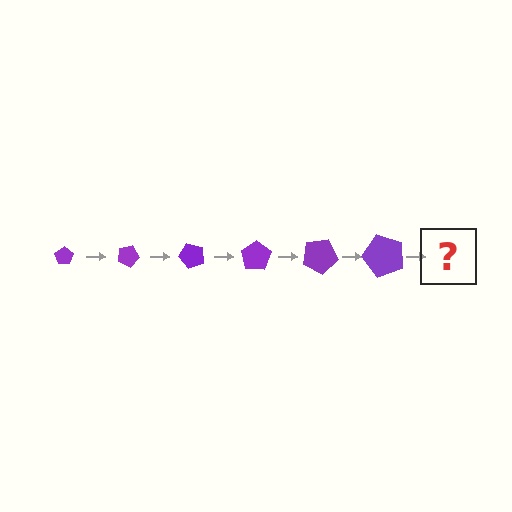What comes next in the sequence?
The next element should be a pentagon, larger than the previous one and rotated 150 degrees from the start.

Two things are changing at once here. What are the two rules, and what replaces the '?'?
The two rules are that the pentagon grows larger each step and it rotates 25 degrees each step. The '?' should be a pentagon, larger than the previous one and rotated 150 degrees from the start.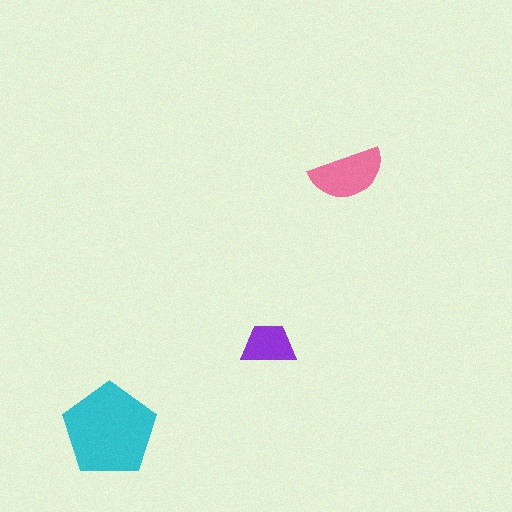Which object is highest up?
The pink semicircle is topmost.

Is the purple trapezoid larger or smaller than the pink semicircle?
Smaller.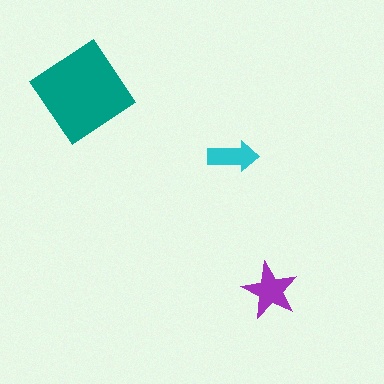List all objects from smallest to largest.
The cyan arrow, the purple star, the teal diamond.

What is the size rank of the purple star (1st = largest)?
2nd.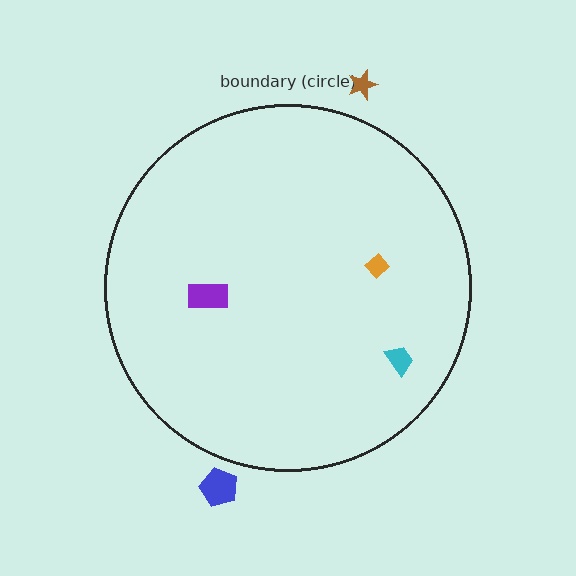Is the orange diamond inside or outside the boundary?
Inside.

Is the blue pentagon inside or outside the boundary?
Outside.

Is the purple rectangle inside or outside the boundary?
Inside.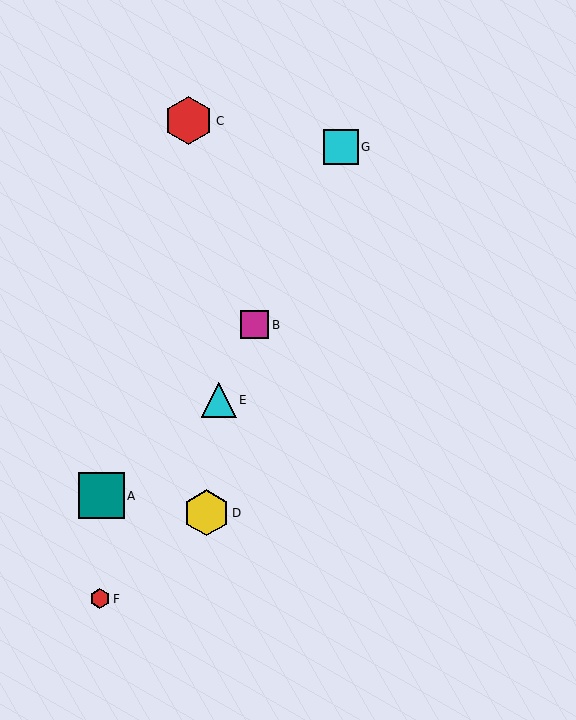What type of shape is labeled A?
Shape A is a teal square.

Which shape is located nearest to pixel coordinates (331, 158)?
The cyan square (labeled G) at (341, 147) is nearest to that location.